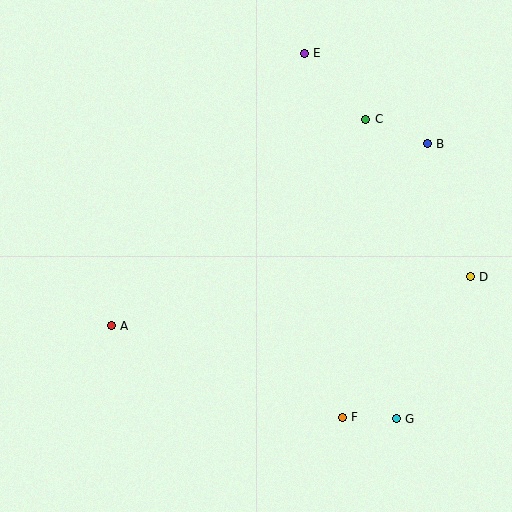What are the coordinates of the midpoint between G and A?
The midpoint between G and A is at (254, 372).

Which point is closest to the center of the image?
Point A at (111, 326) is closest to the center.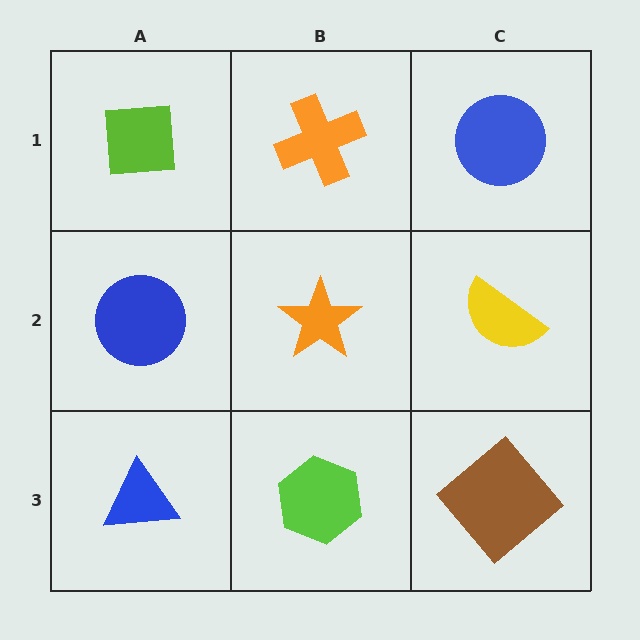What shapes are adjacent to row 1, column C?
A yellow semicircle (row 2, column C), an orange cross (row 1, column B).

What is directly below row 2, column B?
A lime hexagon.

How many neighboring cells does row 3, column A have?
2.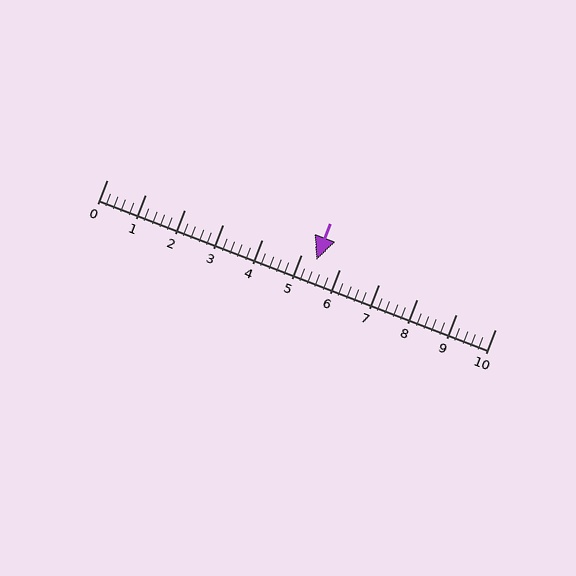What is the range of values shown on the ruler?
The ruler shows values from 0 to 10.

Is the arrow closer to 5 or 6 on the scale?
The arrow is closer to 5.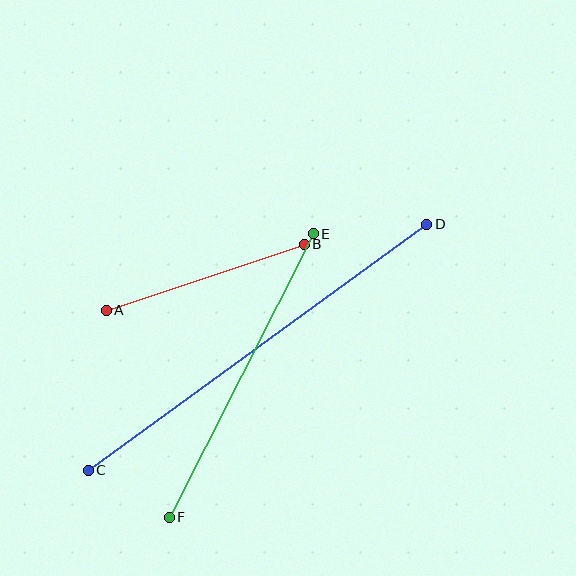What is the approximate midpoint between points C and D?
The midpoint is at approximately (258, 347) pixels.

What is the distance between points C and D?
The distance is approximately 418 pixels.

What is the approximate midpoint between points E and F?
The midpoint is at approximately (241, 375) pixels.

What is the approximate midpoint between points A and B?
The midpoint is at approximately (205, 277) pixels.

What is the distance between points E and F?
The distance is approximately 318 pixels.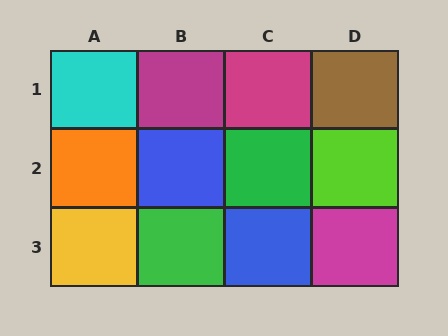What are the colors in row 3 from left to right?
Yellow, green, blue, magenta.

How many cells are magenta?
3 cells are magenta.